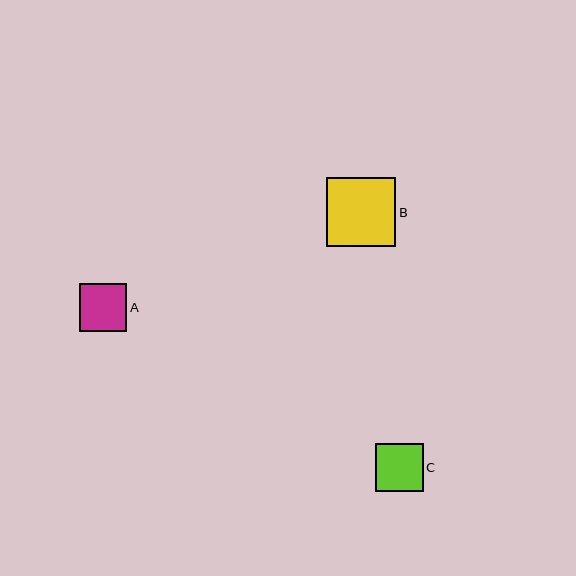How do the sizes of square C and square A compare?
Square C and square A are approximately the same size.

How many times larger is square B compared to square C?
Square B is approximately 1.4 times the size of square C.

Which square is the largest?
Square B is the largest with a size of approximately 69 pixels.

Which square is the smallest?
Square A is the smallest with a size of approximately 47 pixels.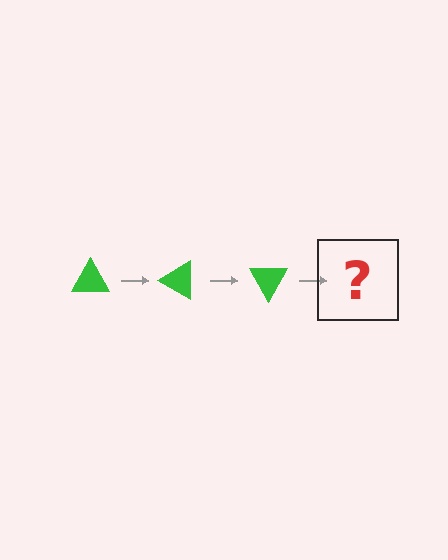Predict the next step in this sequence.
The next step is a green triangle rotated 90 degrees.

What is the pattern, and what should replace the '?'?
The pattern is that the triangle rotates 30 degrees each step. The '?' should be a green triangle rotated 90 degrees.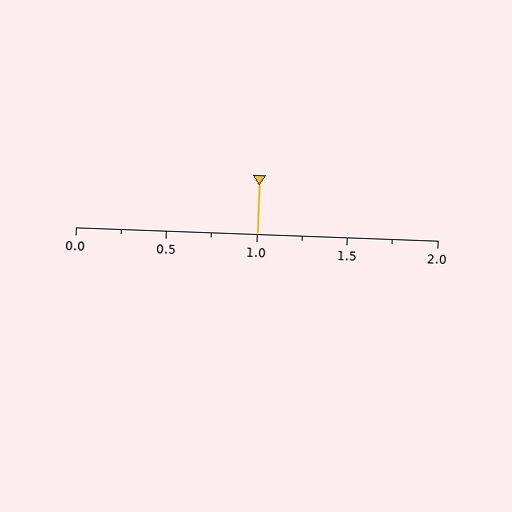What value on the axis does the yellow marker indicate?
The marker indicates approximately 1.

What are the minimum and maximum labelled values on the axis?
The axis runs from 0.0 to 2.0.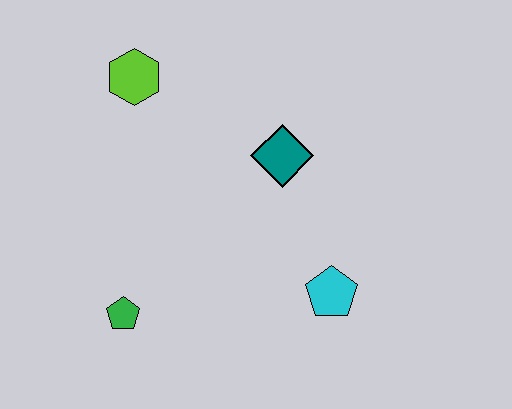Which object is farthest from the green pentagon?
The lime hexagon is farthest from the green pentagon.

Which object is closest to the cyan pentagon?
The teal diamond is closest to the cyan pentagon.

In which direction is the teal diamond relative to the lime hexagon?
The teal diamond is to the right of the lime hexagon.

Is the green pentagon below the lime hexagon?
Yes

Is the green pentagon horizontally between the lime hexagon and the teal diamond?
No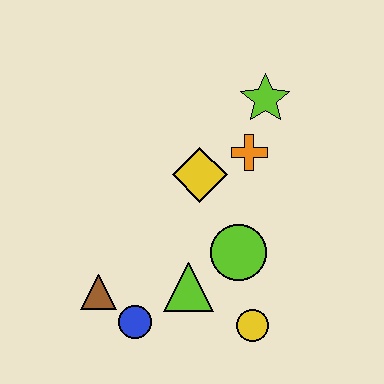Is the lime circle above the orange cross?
No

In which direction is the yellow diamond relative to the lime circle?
The yellow diamond is above the lime circle.